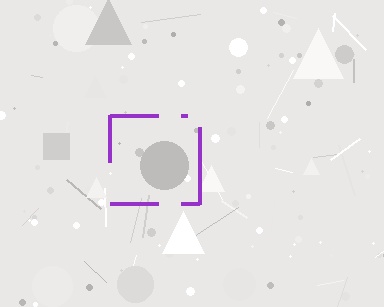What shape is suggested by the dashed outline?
The dashed outline suggests a square.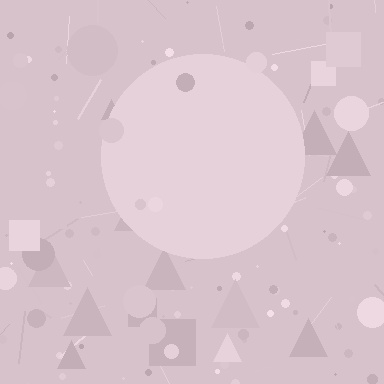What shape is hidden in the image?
A circle is hidden in the image.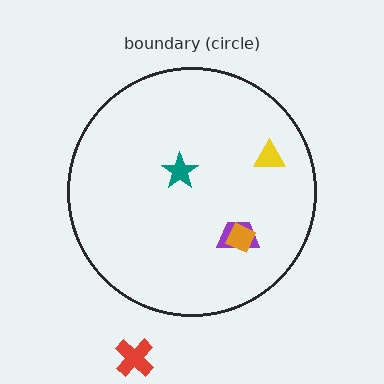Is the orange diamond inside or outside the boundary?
Inside.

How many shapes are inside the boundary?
4 inside, 1 outside.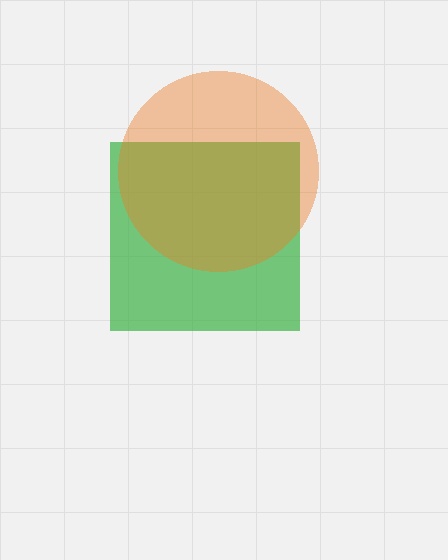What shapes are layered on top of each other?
The layered shapes are: a green square, an orange circle.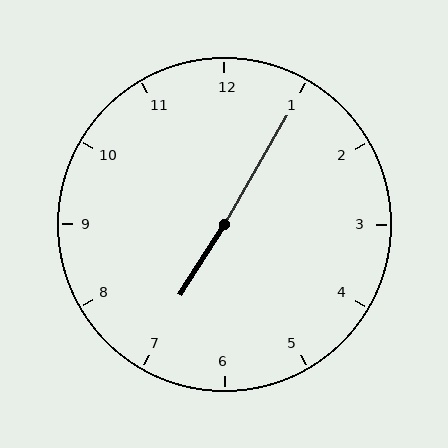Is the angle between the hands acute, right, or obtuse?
It is obtuse.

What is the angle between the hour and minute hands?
Approximately 178 degrees.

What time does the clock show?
7:05.